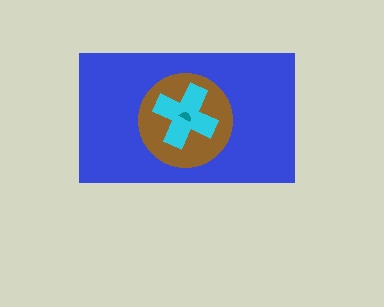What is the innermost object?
The teal semicircle.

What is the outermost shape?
The blue rectangle.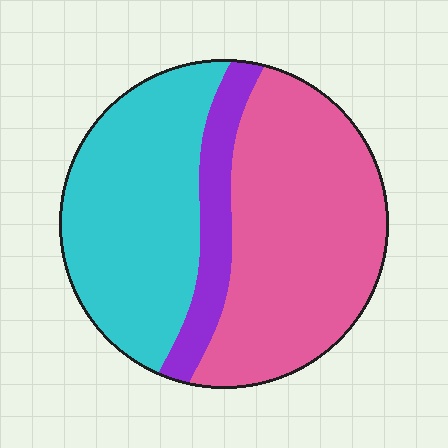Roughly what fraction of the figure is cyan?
Cyan covers 39% of the figure.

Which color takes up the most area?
Pink, at roughly 50%.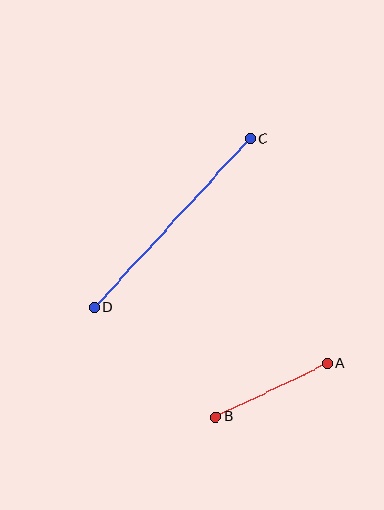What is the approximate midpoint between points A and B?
The midpoint is at approximately (272, 390) pixels.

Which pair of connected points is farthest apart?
Points C and D are farthest apart.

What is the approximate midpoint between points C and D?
The midpoint is at approximately (172, 223) pixels.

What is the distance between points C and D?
The distance is approximately 229 pixels.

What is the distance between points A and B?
The distance is approximately 123 pixels.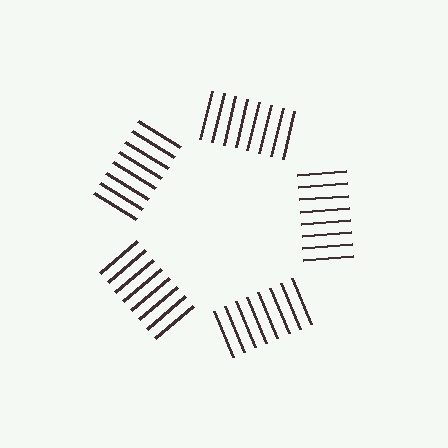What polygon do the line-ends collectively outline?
An illusory pentagon — the line segments terminate on its edges but no continuous stroke is drawn.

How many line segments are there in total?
40 — 8 along each of the 5 edges.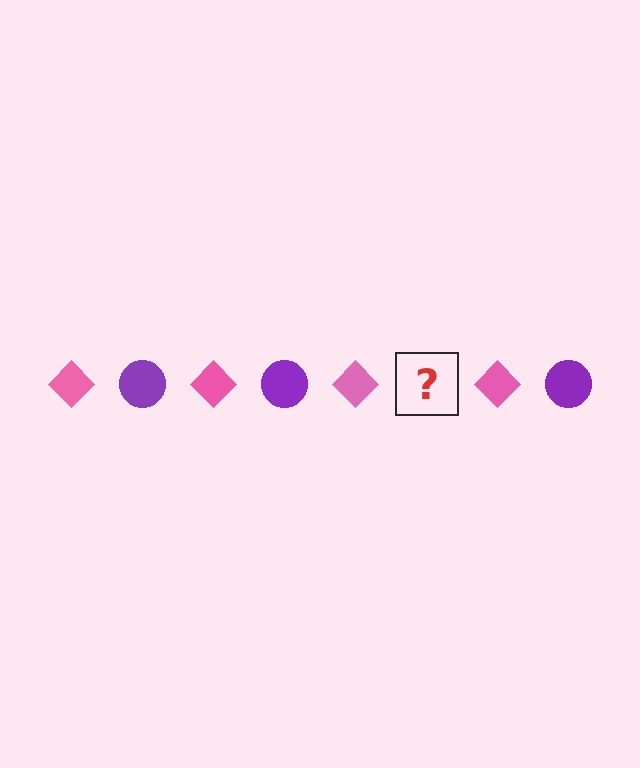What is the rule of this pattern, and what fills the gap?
The rule is that the pattern alternates between pink diamond and purple circle. The gap should be filled with a purple circle.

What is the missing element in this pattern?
The missing element is a purple circle.